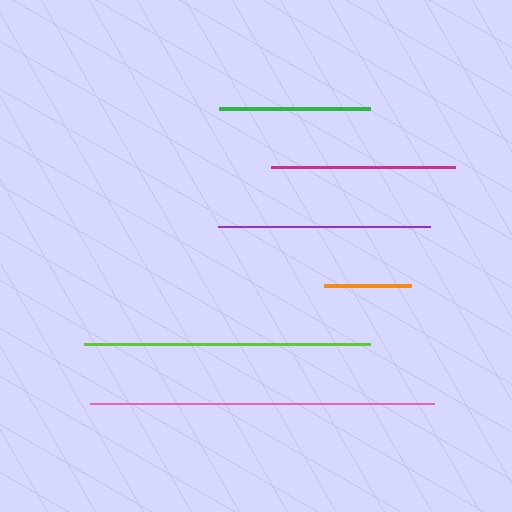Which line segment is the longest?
The pink line is the longest at approximately 344 pixels.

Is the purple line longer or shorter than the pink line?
The pink line is longer than the purple line.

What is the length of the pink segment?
The pink segment is approximately 344 pixels long.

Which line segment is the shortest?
The orange line is the shortest at approximately 87 pixels.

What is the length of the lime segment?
The lime segment is approximately 287 pixels long.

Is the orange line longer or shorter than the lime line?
The lime line is longer than the orange line.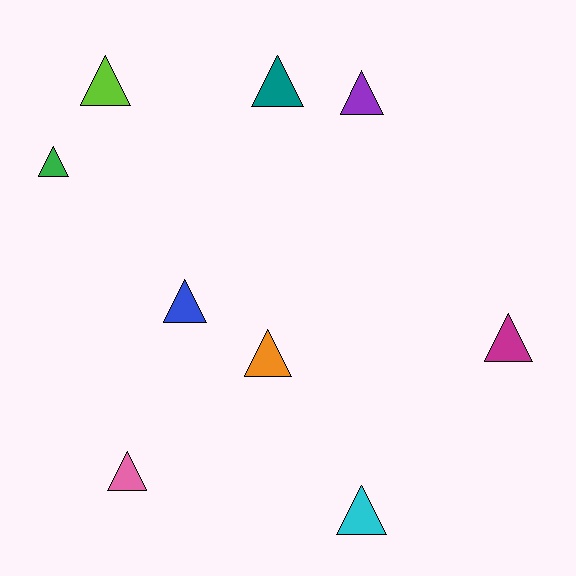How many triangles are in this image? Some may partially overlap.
There are 9 triangles.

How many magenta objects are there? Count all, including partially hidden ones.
There is 1 magenta object.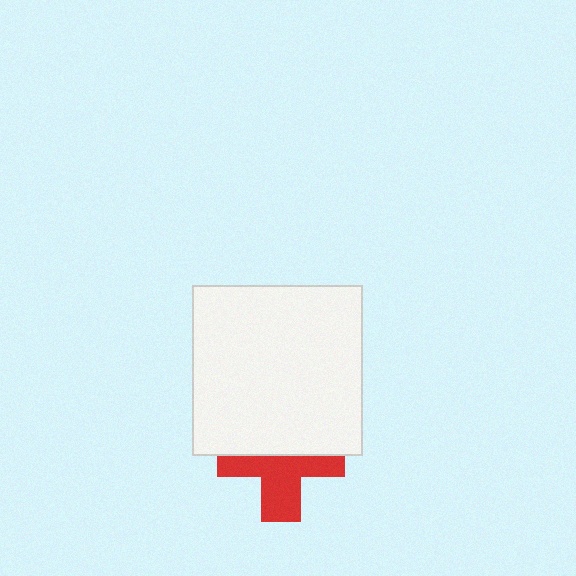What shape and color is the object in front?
The object in front is a white square.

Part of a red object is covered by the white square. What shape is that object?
It is a cross.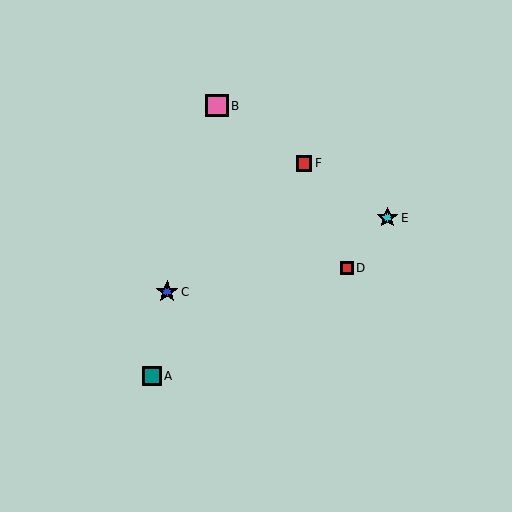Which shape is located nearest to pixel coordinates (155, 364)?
The teal square (labeled A) at (152, 376) is nearest to that location.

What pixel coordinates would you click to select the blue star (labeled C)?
Click at (167, 292) to select the blue star C.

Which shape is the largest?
The pink square (labeled B) is the largest.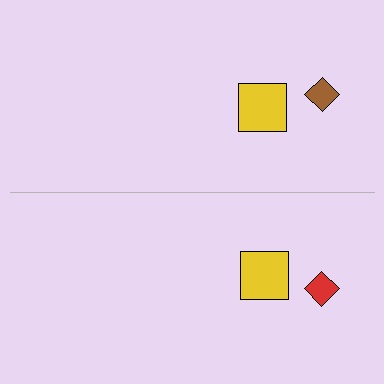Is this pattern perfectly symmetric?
No, the pattern is not perfectly symmetric. The red diamond on the bottom side breaks the symmetry — its mirror counterpart is brown.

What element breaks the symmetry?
The red diamond on the bottom side breaks the symmetry — its mirror counterpart is brown.